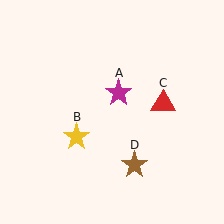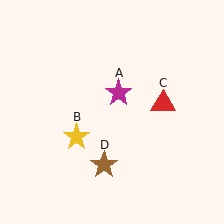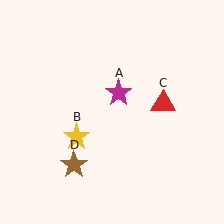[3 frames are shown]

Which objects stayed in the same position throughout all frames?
Magenta star (object A) and yellow star (object B) and red triangle (object C) remained stationary.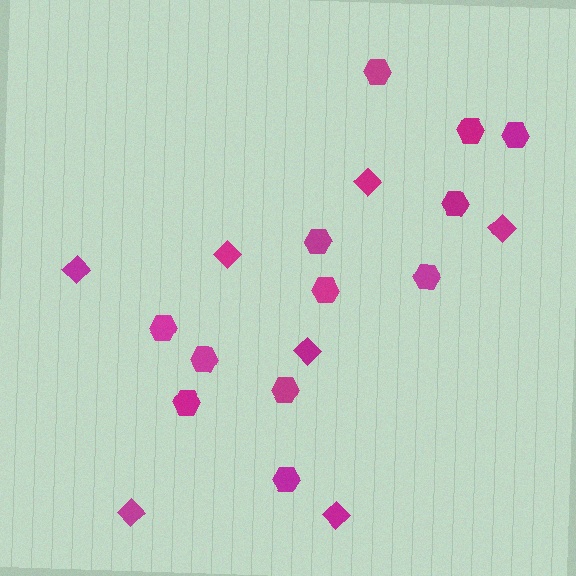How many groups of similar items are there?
There are 2 groups: one group of hexagons (12) and one group of diamonds (7).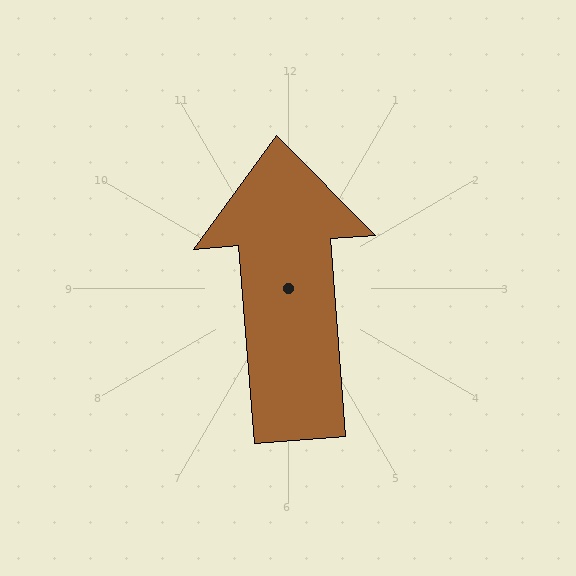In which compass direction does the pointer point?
North.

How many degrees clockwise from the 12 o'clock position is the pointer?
Approximately 356 degrees.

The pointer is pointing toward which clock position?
Roughly 12 o'clock.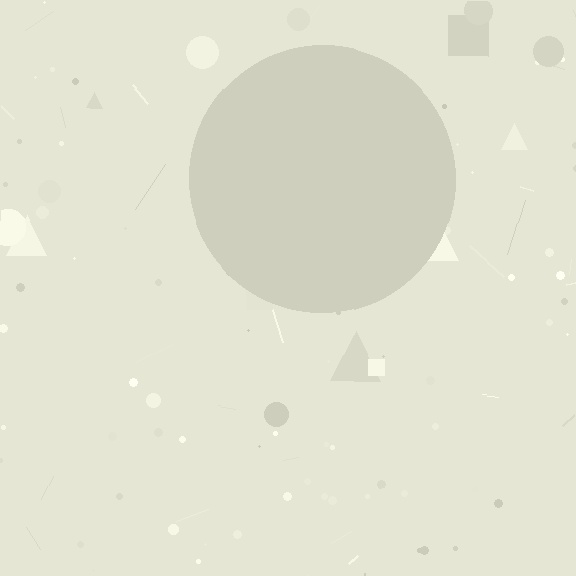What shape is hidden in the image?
A circle is hidden in the image.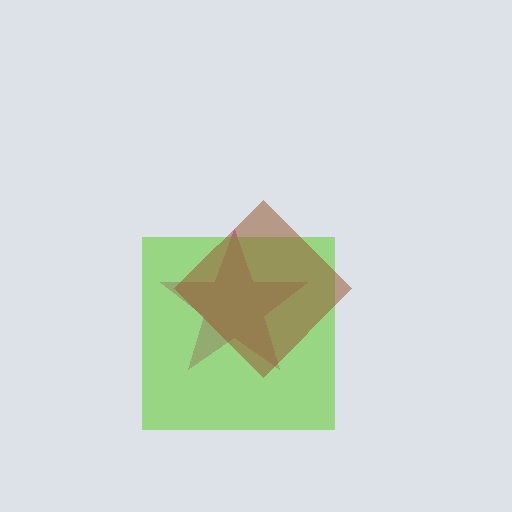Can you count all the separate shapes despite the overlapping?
Yes, there are 3 separate shapes.